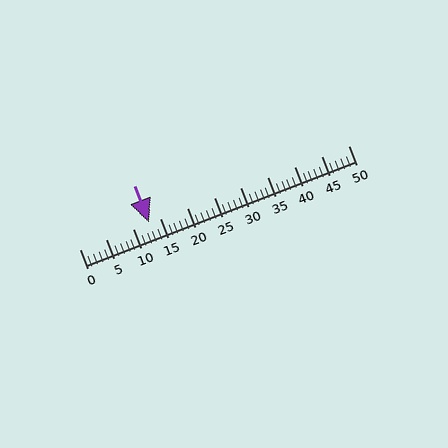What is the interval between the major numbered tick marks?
The major tick marks are spaced 5 units apart.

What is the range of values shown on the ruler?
The ruler shows values from 0 to 50.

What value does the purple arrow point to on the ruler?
The purple arrow points to approximately 13.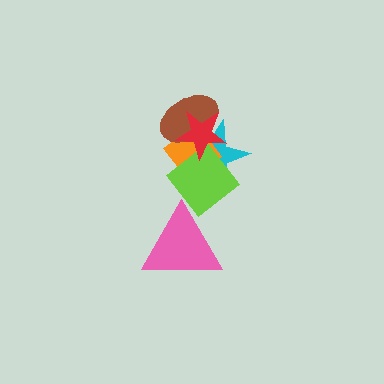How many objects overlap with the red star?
4 objects overlap with the red star.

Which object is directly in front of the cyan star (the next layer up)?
The orange diamond is directly in front of the cyan star.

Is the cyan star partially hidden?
Yes, it is partially covered by another shape.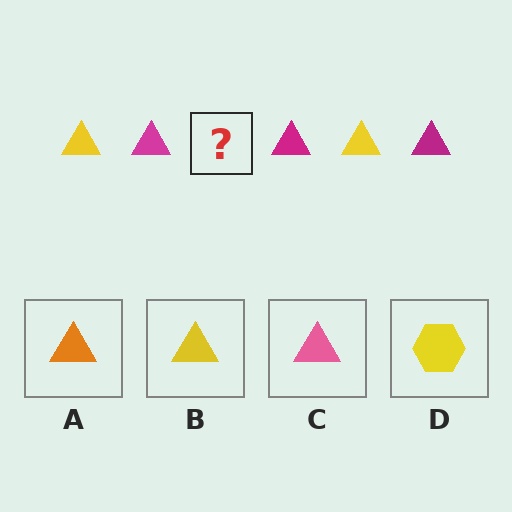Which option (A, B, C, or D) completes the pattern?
B.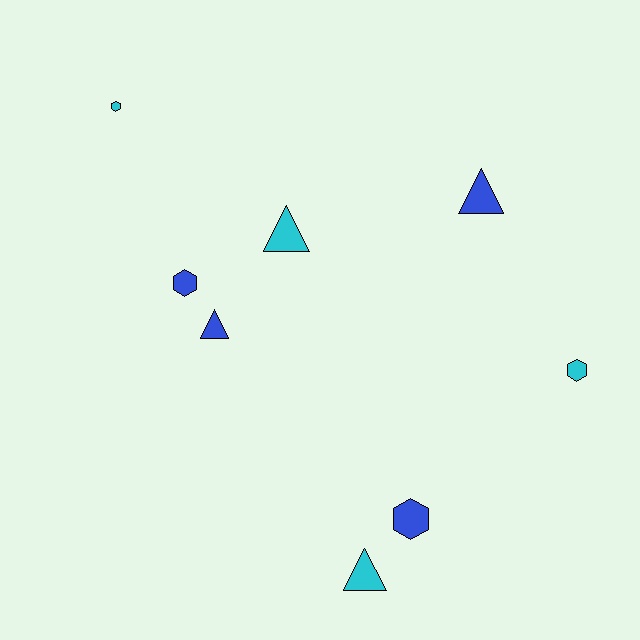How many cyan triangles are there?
There are 2 cyan triangles.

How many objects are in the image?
There are 8 objects.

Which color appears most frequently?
Cyan, with 4 objects.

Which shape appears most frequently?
Triangle, with 4 objects.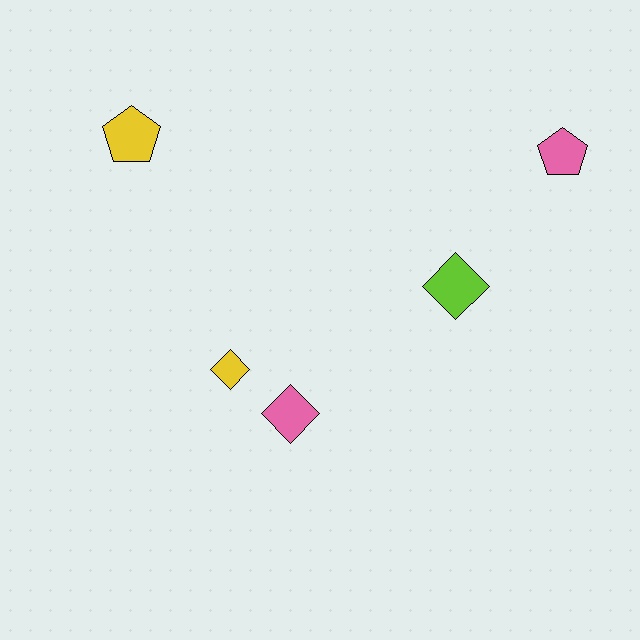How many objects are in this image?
There are 5 objects.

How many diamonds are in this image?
There are 3 diamonds.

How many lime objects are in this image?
There is 1 lime object.